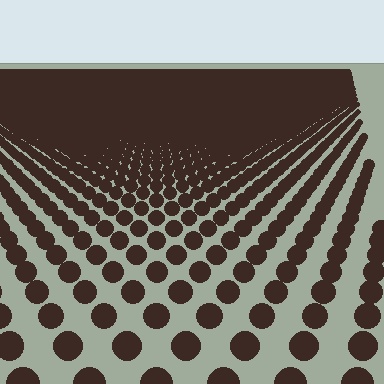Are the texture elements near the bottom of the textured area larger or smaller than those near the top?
Larger. Near the bottom, elements are closer to the viewer and appear at a bigger on-screen size.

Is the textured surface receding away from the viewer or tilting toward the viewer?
The surface is receding away from the viewer. Texture elements get smaller and denser toward the top.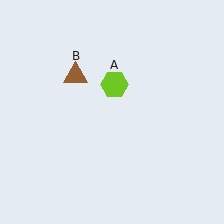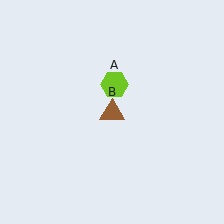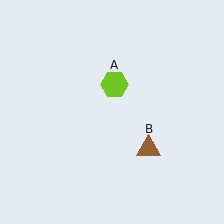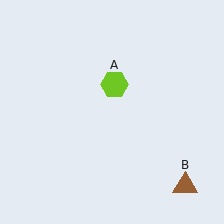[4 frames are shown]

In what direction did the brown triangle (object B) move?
The brown triangle (object B) moved down and to the right.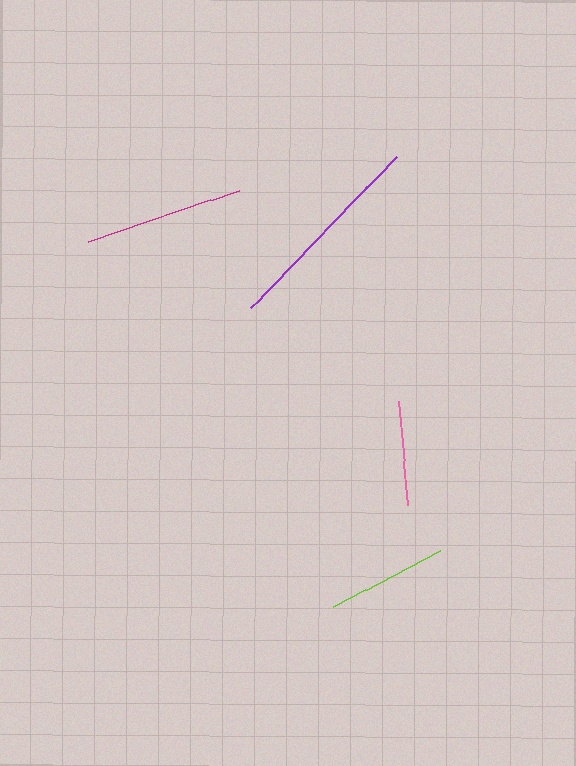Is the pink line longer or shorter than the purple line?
The purple line is longer than the pink line.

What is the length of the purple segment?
The purple segment is approximately 210 pixels long.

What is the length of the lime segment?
The lime segment is approximately 121 pixels long.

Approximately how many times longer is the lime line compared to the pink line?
The lime line is approximately 1.1 times the length of the pink line.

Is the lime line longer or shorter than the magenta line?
The magenta line is longer than the lime line.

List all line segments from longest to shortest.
From longest to shortest: purple, magenta, lime, pink.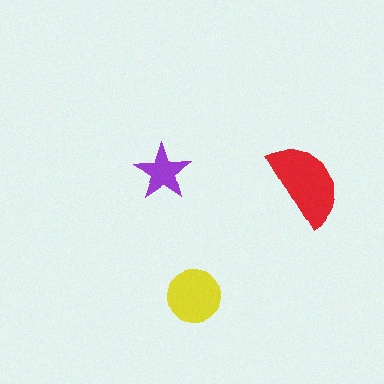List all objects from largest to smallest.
The red semicircle, the yellow circle, the purple star.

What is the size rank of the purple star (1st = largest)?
3rd.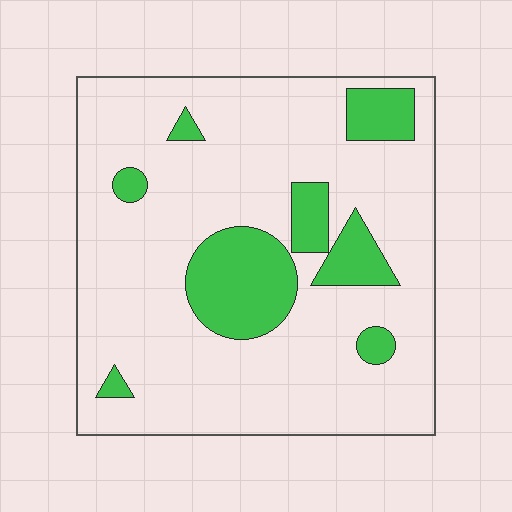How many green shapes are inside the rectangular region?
8.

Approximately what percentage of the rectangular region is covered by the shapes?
Approximately 20%.